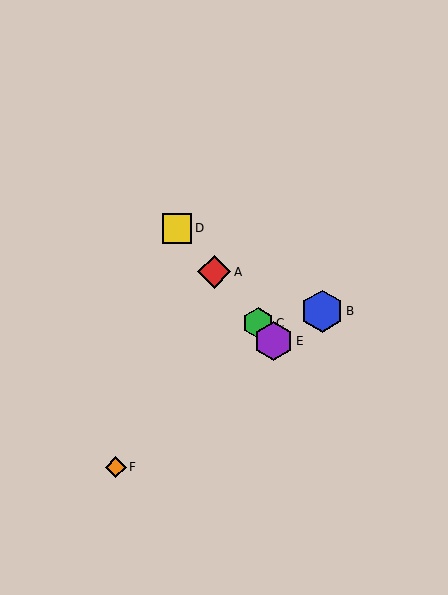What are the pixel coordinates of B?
Object B is at (322, 311).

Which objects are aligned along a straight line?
Objects A, C, D, E are aligned along a straight line.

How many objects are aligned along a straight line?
4 objects (A, C, D, E) are aligned along a straight line.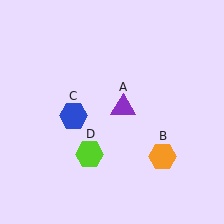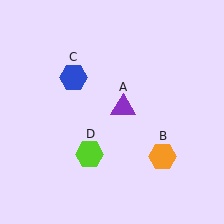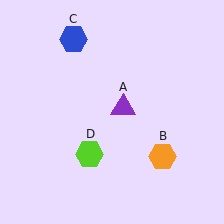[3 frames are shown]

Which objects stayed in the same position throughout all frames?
Purple triangle (object A) and orange hexagon (object B) and lime hexagon (object D) remained stationary.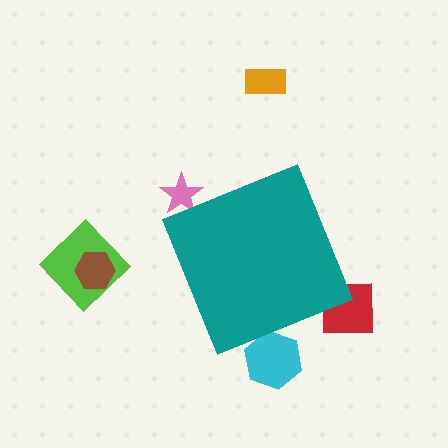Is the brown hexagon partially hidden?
No, the brown hexagon is fully visible.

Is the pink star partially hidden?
Yes, the pink star is partially hidden behind the teal diamond.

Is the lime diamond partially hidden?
No, the lime diamond is fully visible.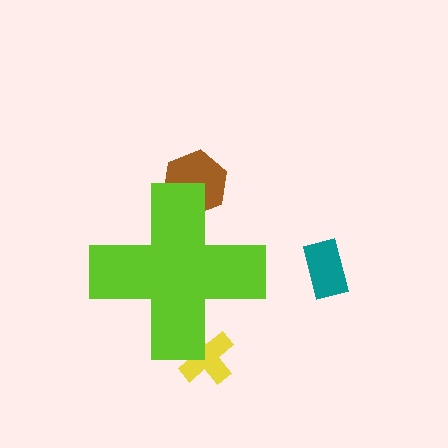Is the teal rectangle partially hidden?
No, the teal rectangle is fully visible.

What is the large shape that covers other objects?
A lime cross.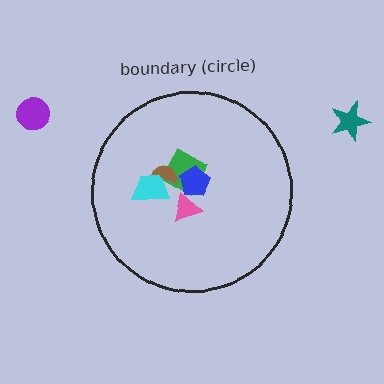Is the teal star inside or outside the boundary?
Outside.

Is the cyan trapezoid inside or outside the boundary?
Inside.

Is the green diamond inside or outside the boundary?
Inside.